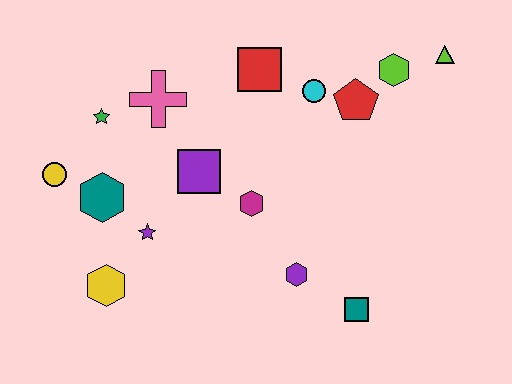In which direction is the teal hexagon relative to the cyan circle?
The teal hexagon is to the left of the cyan circle.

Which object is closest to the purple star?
The teal hexagon is closest to the purple star.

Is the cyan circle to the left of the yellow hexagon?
No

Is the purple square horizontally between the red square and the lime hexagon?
No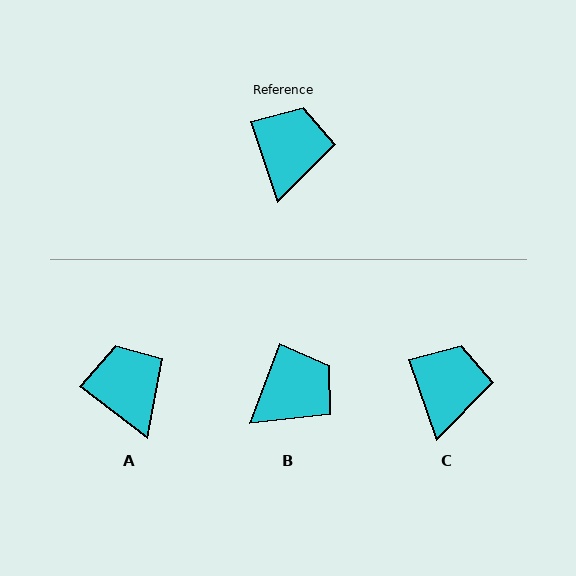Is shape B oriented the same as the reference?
No, it is off by about 39 degrees.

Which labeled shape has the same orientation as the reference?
C.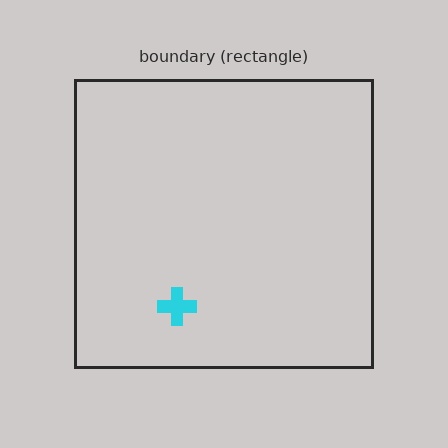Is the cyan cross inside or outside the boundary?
Inside.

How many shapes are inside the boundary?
1 inside, 0 outside.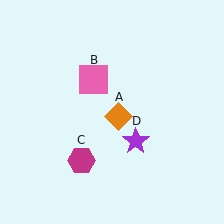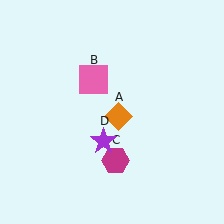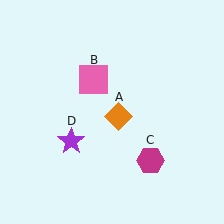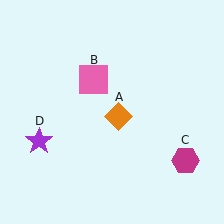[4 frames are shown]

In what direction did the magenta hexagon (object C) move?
The magenta hexagon (object C) moved right.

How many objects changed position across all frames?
2 objects changed position: magenta hexagon (object C), purple star (object D).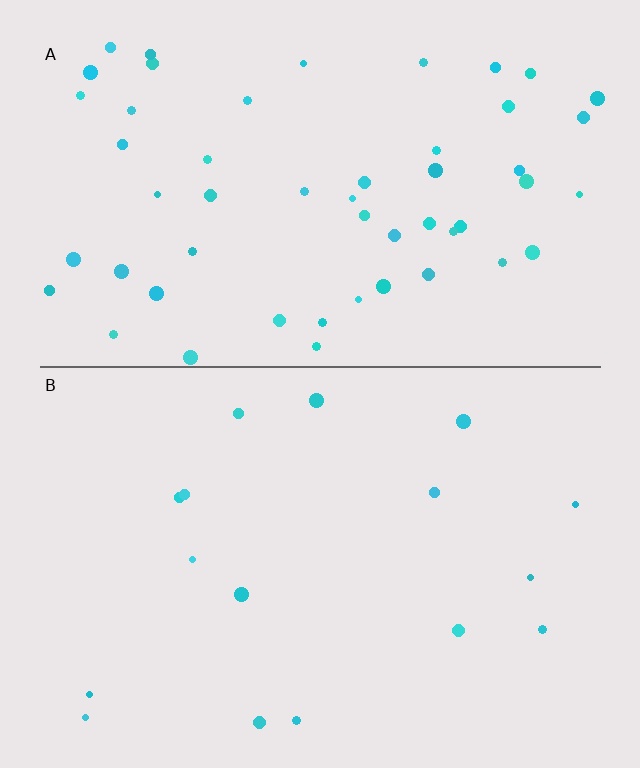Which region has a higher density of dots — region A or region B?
A (the top).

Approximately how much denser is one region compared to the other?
Approximately 3.2× — region A over region B.